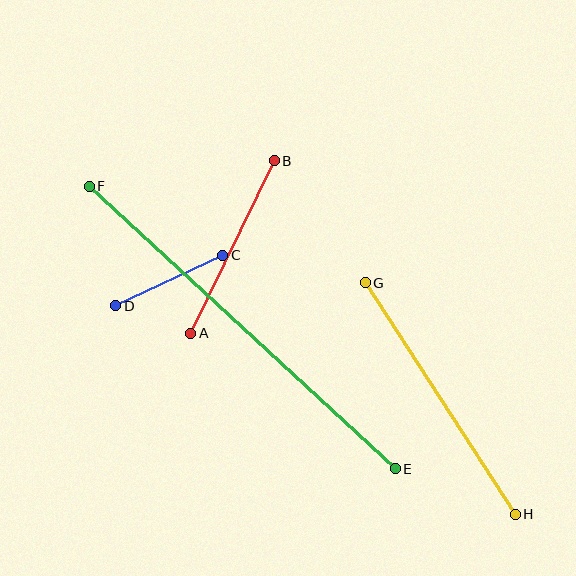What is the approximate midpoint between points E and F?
The midpoint is at approximately (242, 327) pixels.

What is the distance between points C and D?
The distance is approximately 118 pixels.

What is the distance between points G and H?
The distance is approximately 276 pixels.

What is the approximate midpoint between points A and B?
The midpoint is at approximately (232, 247) pixels.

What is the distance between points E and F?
The distance is approximately 417 pixels.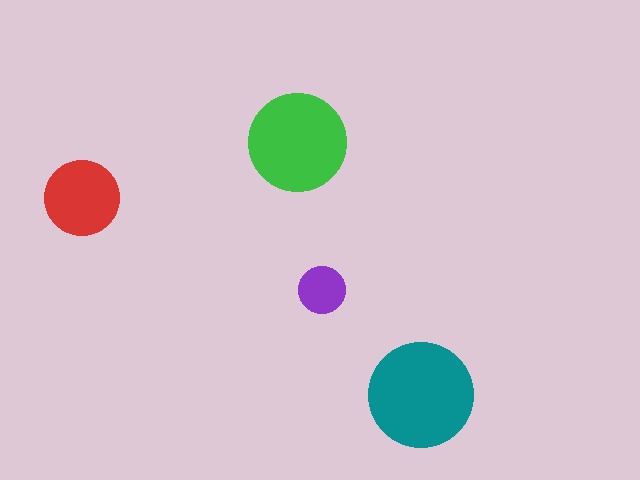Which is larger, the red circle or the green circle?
The green one.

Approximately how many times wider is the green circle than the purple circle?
About 2 times wider.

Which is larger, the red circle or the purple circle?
The red one.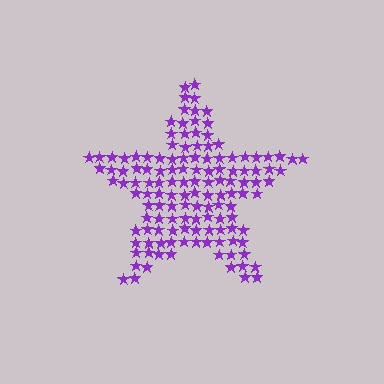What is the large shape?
The large shape is a star.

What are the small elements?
The small elements are stars.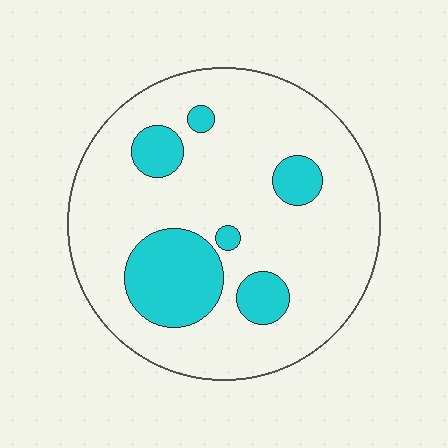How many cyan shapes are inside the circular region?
6.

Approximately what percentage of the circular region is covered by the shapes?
Approximately 20%.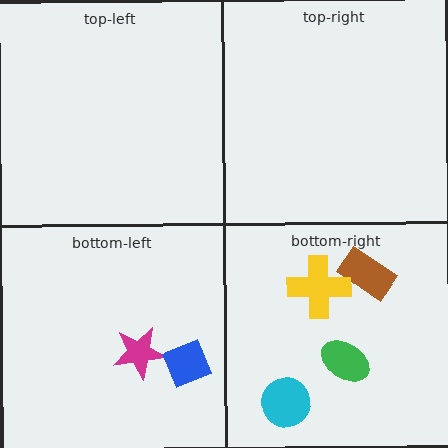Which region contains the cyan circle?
The bottom-right region.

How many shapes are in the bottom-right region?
4.